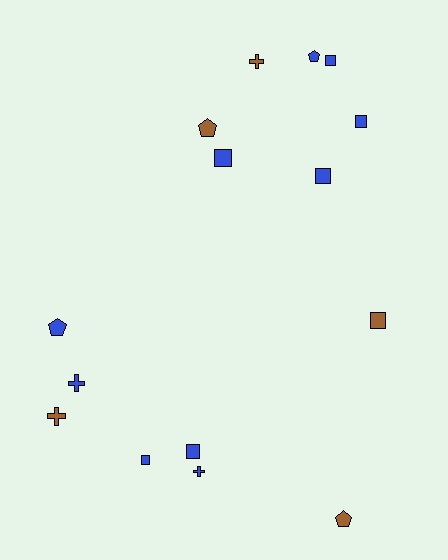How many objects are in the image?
There are 15 objects.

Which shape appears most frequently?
Square, with 7 objects.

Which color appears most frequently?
Blue, with 10 objects.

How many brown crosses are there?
There are 2 brown crosses.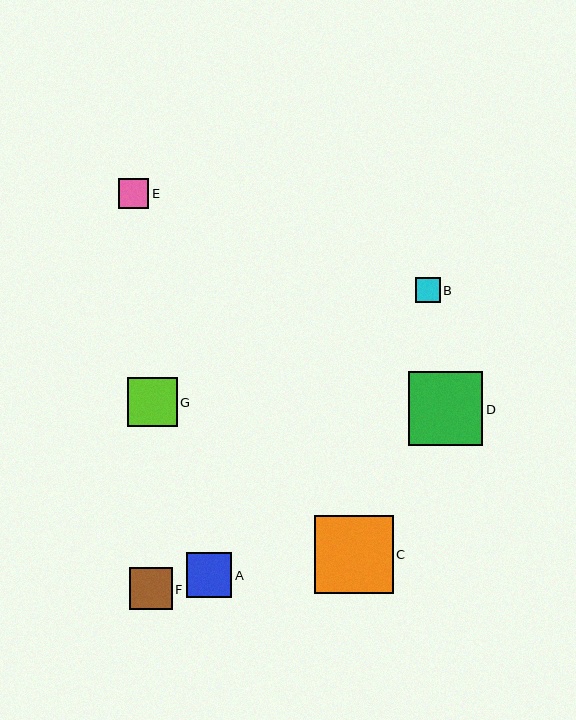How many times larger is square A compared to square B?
Square A is approximately 1.8 times the size of square B.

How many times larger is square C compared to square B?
Square C is approximately 3.1 times the size of square B.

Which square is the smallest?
Square B is the smallest with a size of approximately 25 pixels.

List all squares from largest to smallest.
From largest to smallest: C, D, G, A, F, E, B.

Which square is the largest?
Square C is the largest with a size of approximately 78 pixels.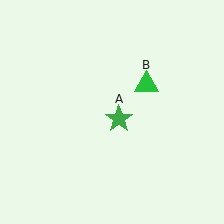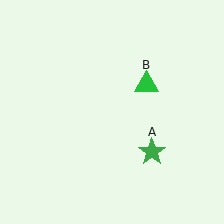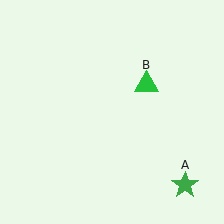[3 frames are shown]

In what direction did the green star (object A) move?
The green star (object A) moved down and to the right.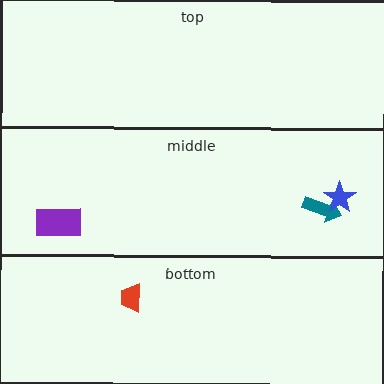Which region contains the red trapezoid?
The bottom region.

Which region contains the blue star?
The middle region.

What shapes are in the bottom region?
The red trapezoid.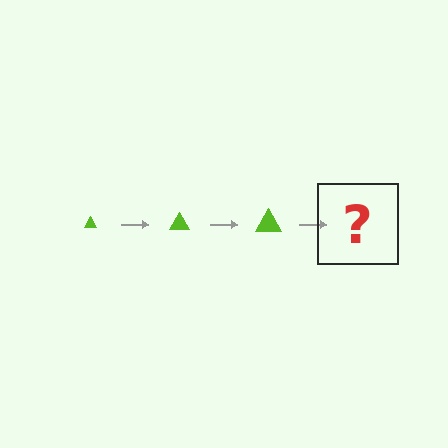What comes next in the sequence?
The next element should be a lime triangle, larger than the previous one.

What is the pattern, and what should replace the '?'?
The pattern is that the triangle gets progressively larger each step. The '?' should be a lime triangle, larger than the previous one.